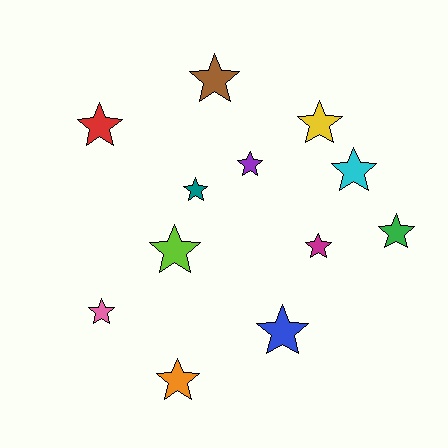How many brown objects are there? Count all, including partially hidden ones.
There is 1 brown object.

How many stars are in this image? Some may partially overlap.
There are 12 stars.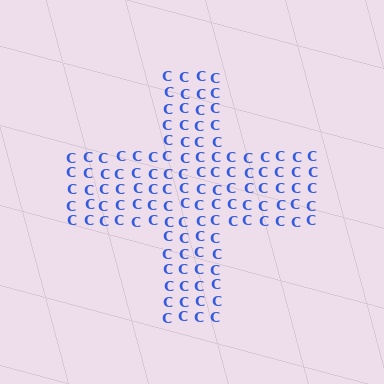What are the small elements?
The small elements are letter C's.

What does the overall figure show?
The overall figure shows a cross.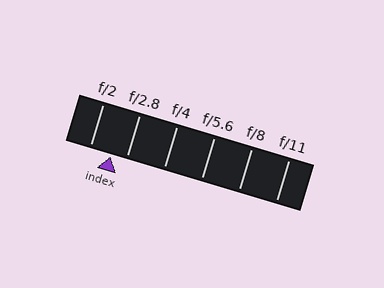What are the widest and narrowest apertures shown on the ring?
The widest aperture shown is f/2 and the narrowest is f/11.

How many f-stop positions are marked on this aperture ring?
There are 6 f-stop positions marked.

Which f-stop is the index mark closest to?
The index mark is closest to f/2.8.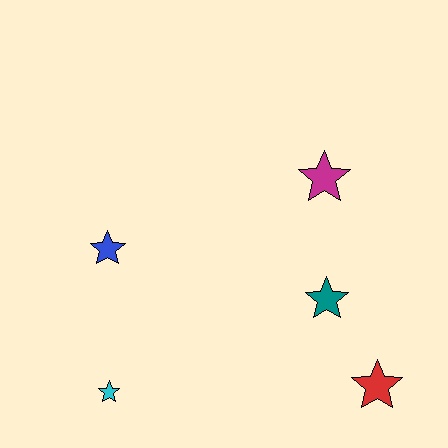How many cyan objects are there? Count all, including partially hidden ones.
There is 1 cyan object.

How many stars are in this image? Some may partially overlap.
There are 5 stars.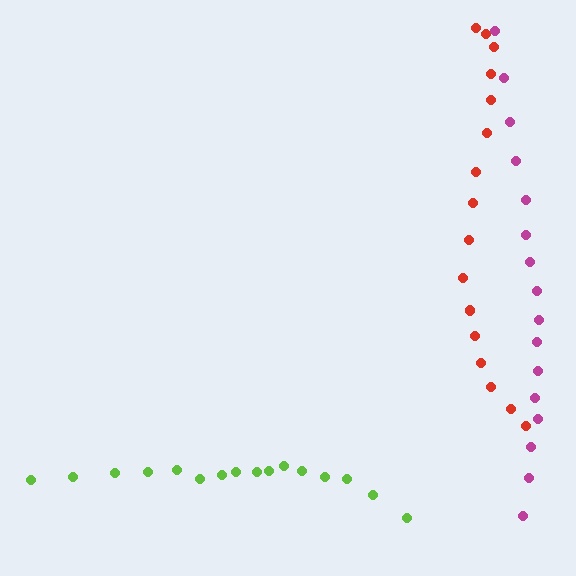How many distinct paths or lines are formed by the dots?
There are 3 distinct paths.